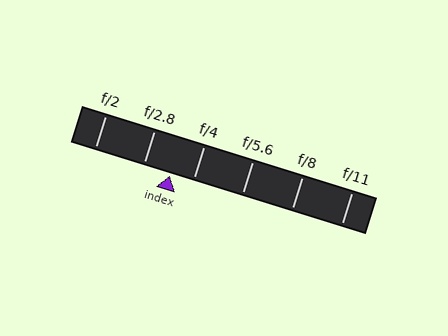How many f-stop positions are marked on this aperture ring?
There are 6 f-stop positions marked.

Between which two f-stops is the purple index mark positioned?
The index mark is between f/2.8 and f/4.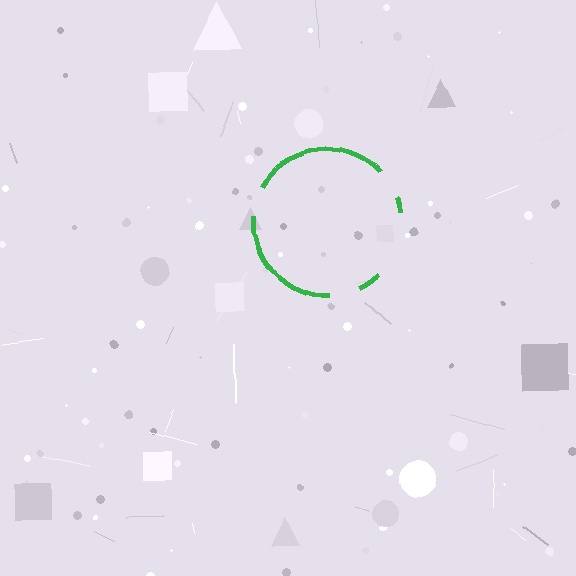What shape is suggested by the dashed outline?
The dashed outline suggests a circle.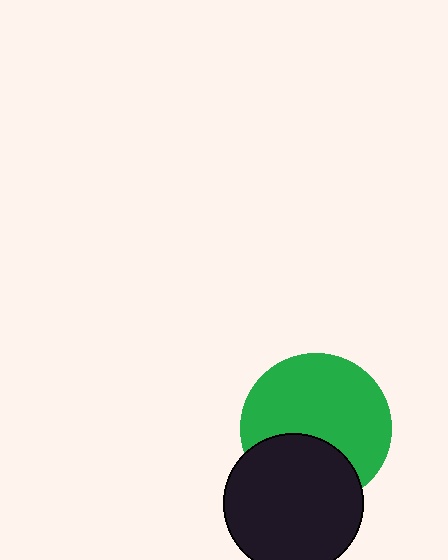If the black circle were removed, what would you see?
You would see the complete green circle.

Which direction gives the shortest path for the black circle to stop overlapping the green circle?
Moving down gives the shortest separation.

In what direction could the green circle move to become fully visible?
The green circle could move up. That would shift it out from behind the black circle entirely.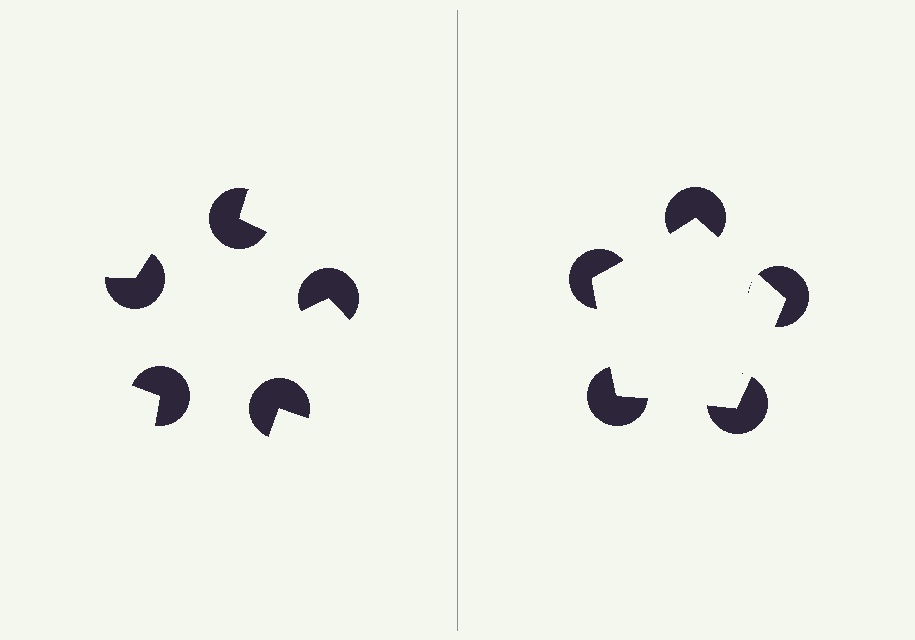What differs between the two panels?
The pac-man discs are positioned identically on both sides; only the wedge orientations differ. On the right they align to a pentagon; on the left they are misaligned.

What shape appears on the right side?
An illusory pentagon.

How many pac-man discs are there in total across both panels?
10 — 5 on each side.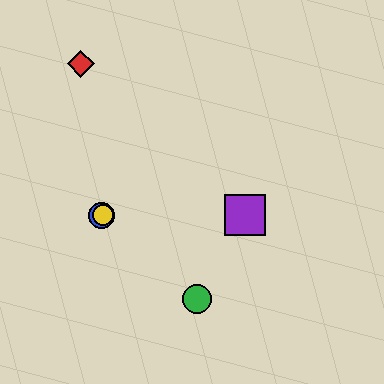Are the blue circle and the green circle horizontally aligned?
No, the blue circle is at y≈215 and the green circle is at y≈299.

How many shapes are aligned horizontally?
3 shapes (the blue circle, the yellow circle, the purple square) are aligned horizontally.